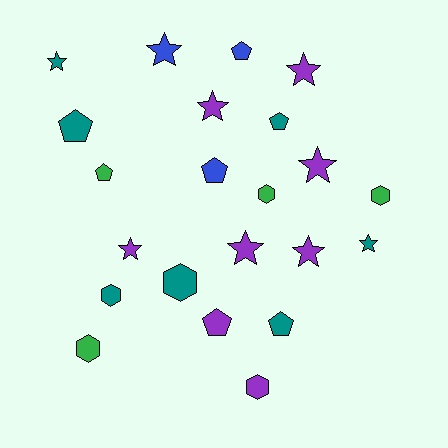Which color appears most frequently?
Purple, with 8 objects.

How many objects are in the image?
There are 22 objects.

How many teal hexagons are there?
There are 2 teal hexagons.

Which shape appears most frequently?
Star, with 9 objects.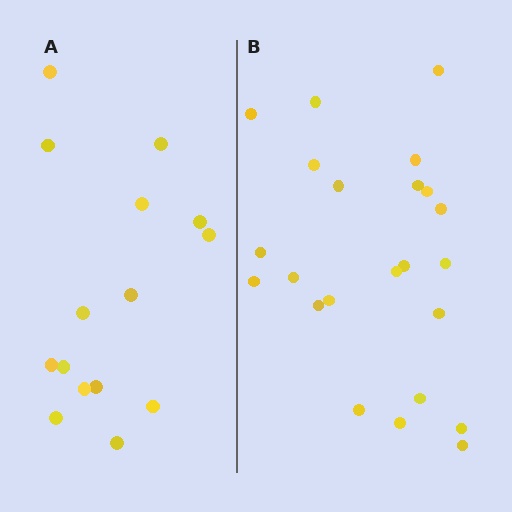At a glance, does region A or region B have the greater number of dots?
Region B (the right region) has more dots.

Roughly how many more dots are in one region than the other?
Region B has roughly 8 or so more dots than region A.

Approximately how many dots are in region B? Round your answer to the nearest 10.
About 20 dots. (The exact count is 23, which rounds to 20.)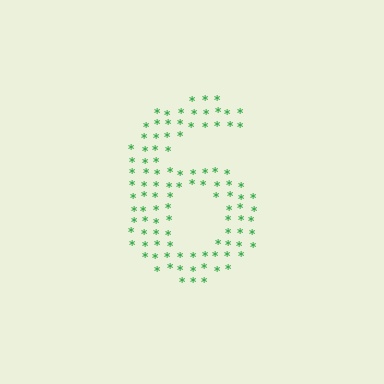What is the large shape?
The large shape is the digit 6.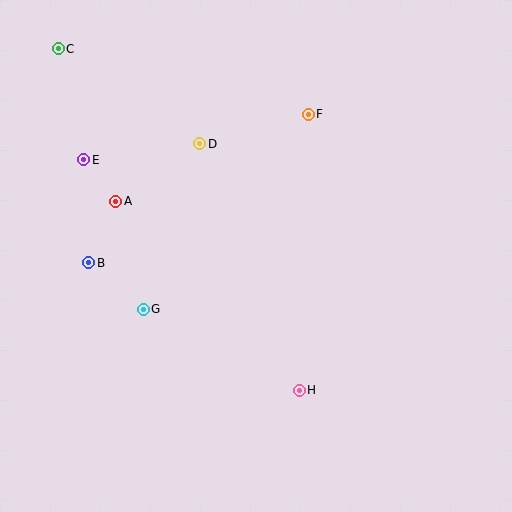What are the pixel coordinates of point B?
Point B is at (89, 263).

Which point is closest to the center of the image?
Point G at (143, 309) is closest to the center.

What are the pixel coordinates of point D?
Point D is at (200, 144).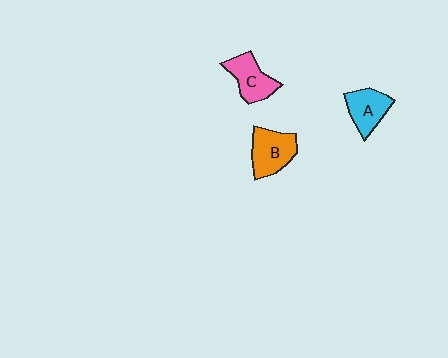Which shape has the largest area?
Shape B (orange).